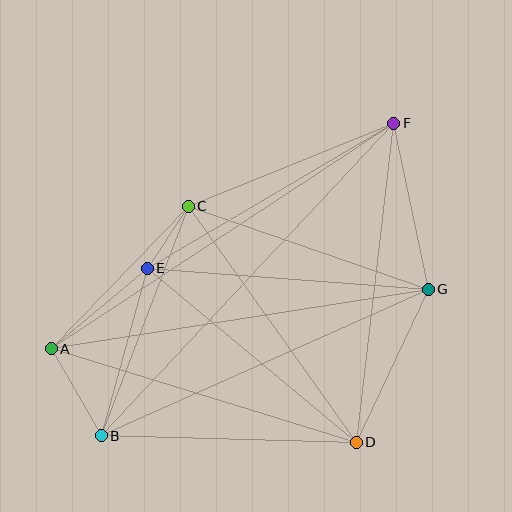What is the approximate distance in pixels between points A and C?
The distance between A and C is approximately 198 pixels.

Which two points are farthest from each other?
Points B and F are farthest from each other.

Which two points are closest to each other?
Points C and E are closest to each other.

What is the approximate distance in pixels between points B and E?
The distance between B and E is approximately 174 pixels.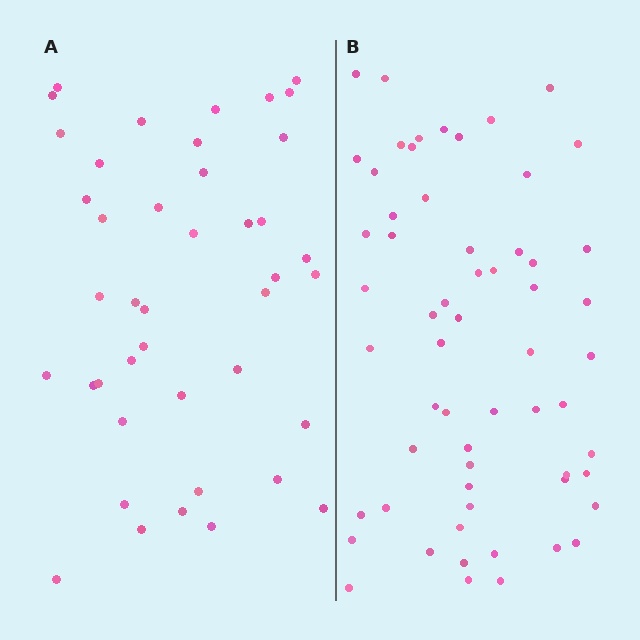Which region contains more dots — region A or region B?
Region B (the right region) has more dots.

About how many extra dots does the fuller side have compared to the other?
Region B has approximately 20 more dots than region A.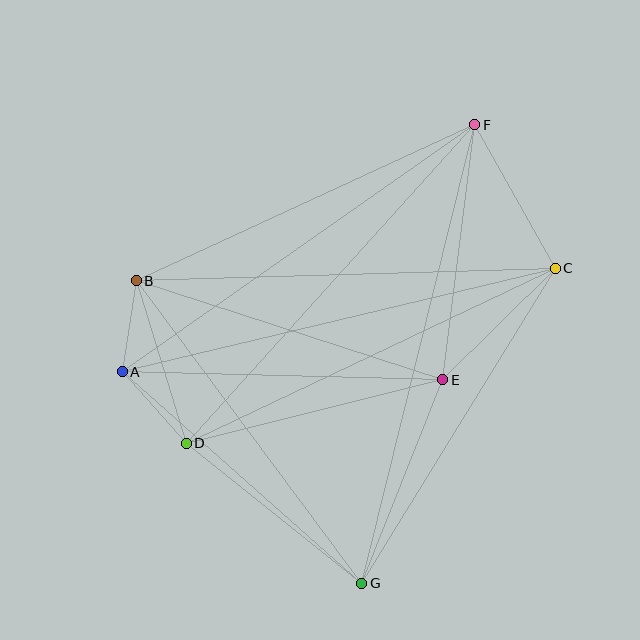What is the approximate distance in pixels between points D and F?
The distance between D and F is approximately 430 pixels.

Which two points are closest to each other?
Points A and B are closest to each other.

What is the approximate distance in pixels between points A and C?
The distance between A and C is approximately 445 pixels.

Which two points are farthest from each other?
Points F and G are farthest from each other.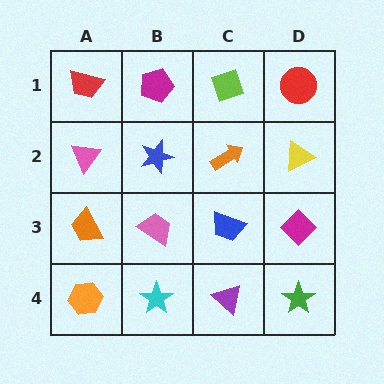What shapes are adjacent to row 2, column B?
A magenta pentagon (row 1, column B), a pink trapezoid (row 3, column B), a pink triangle (row 2, column A), an orange arrow (row 2, column C).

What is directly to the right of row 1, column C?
A red circle.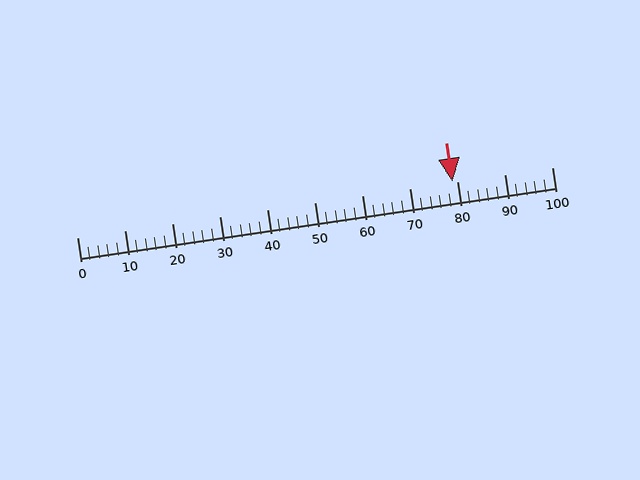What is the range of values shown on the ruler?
The ruler shows values from 0 to 100.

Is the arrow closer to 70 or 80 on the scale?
The arrow is closer to 80.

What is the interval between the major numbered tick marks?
The major tick marks are spaced 10 units apart.